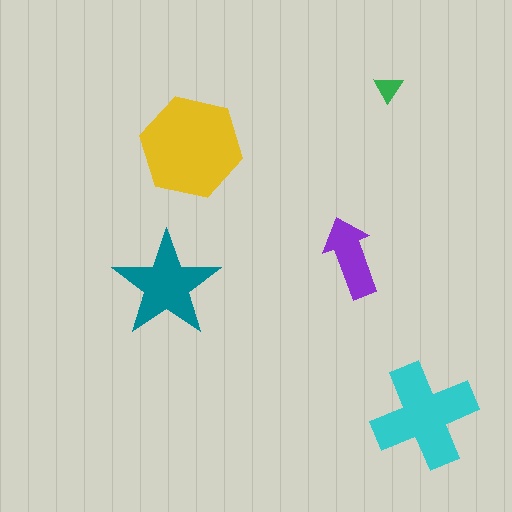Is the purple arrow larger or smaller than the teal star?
Smaller.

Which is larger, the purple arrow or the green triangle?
The purple arrow.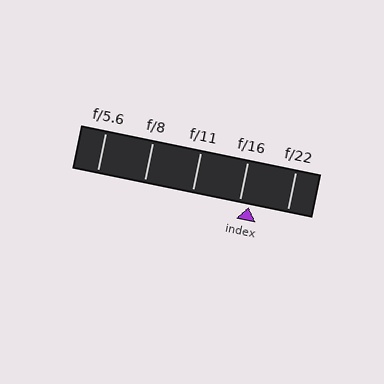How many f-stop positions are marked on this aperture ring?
There are 5 f-stop positions marked.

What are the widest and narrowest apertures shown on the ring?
The widest aperture shown is f/5.6 and the narrowest is f/22.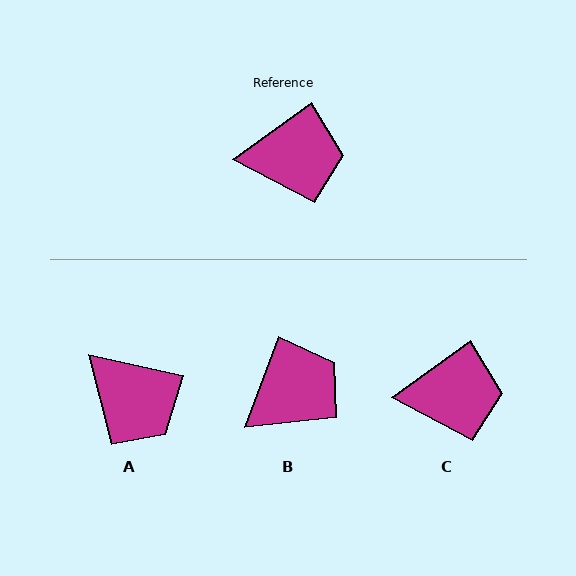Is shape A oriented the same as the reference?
No, it is off by about 48 degrees.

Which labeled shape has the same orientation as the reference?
C.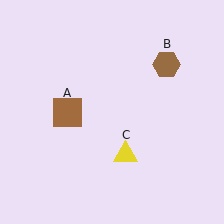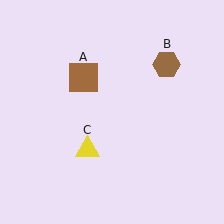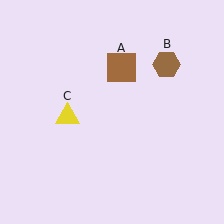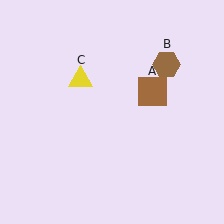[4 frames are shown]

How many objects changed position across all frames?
2 objects changed position: brown square (object A), yellow triangle (object C).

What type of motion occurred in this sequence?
The brown square (object A), yellow triangle (object C) rotated clockwise around the center of the scene.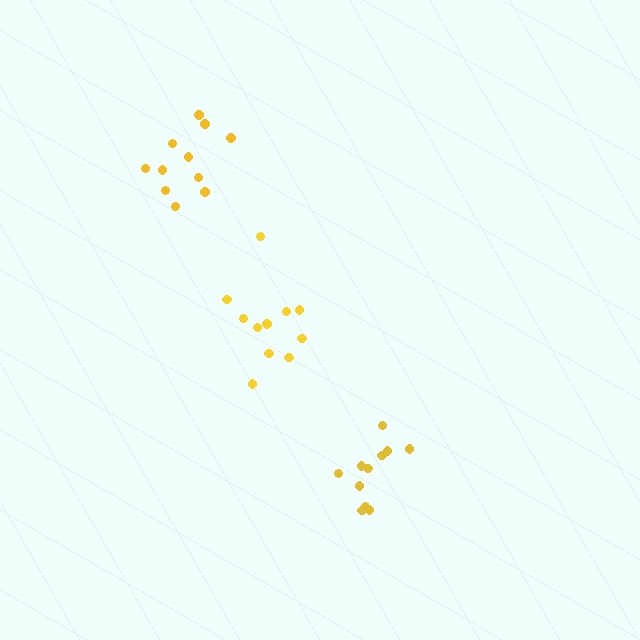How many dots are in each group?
Group 1: 11 dots, Group 2: 11 dots, Group 3: 11 dots (33 total).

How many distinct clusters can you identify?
There are 3 distinct clusters.